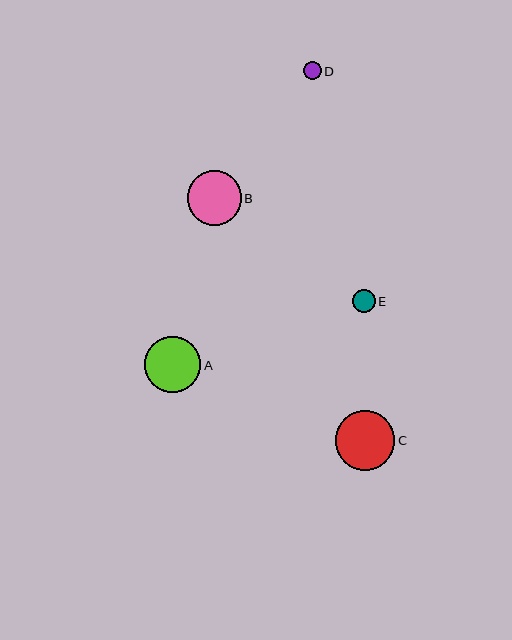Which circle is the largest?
Circle C is the largest with a size of approximately 60 pixels.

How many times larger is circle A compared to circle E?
Circle A is approximately 2.4 times the size of circle E.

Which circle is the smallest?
Circle D is the smallest with a size of approximately 18 pixels.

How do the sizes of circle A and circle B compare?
Circle A and circle B are approximately the same size.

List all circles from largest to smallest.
From largest to smallest: C, A, B, E, D.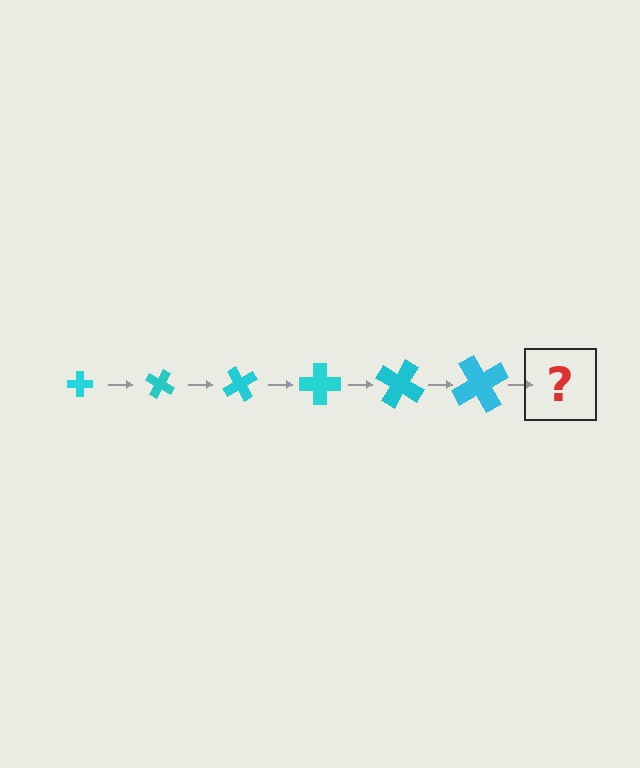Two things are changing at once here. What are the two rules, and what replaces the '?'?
The two rules are that the cross grows larger each step and it rotates 30 degrees each step. The '?' should be a cross, larger than the previous one and rotated 180 degrees from the start.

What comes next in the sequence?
The next element should be a cross, larger than the previous one and rotated 180 degrees from the start.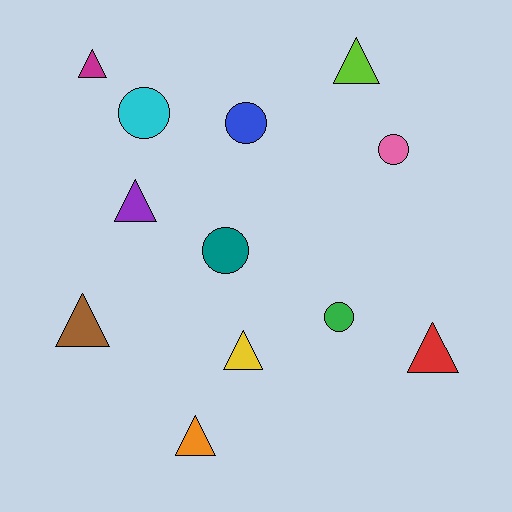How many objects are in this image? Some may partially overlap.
There are 12 objects.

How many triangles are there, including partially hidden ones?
There are 7 triangles.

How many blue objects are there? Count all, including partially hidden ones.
There is 1 blue object.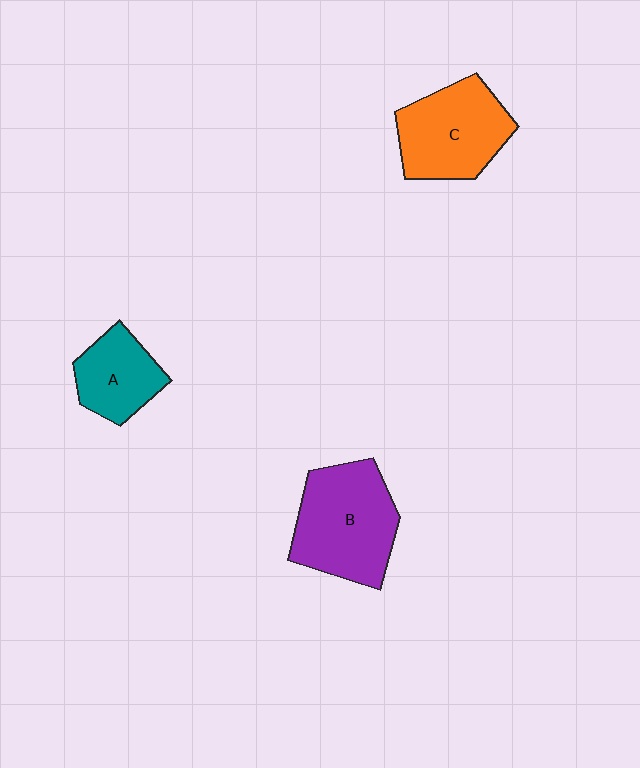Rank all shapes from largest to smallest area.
From largest to smallest: B (purple), C (orange), A (teal).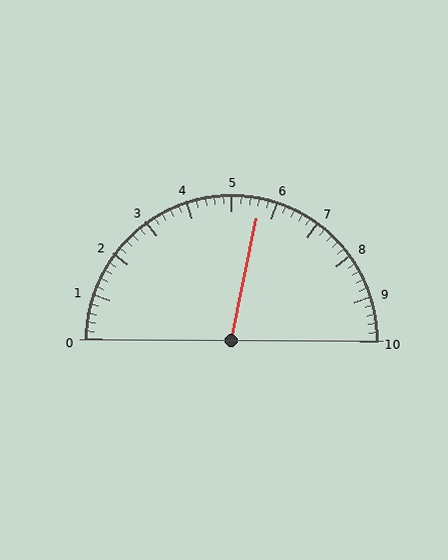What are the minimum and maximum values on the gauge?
The gauge ranges from 0 to 10.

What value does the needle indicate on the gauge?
The needle indicates approximately 5.6.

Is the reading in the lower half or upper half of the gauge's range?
The reading is in the upper half of the range (0 to 10).